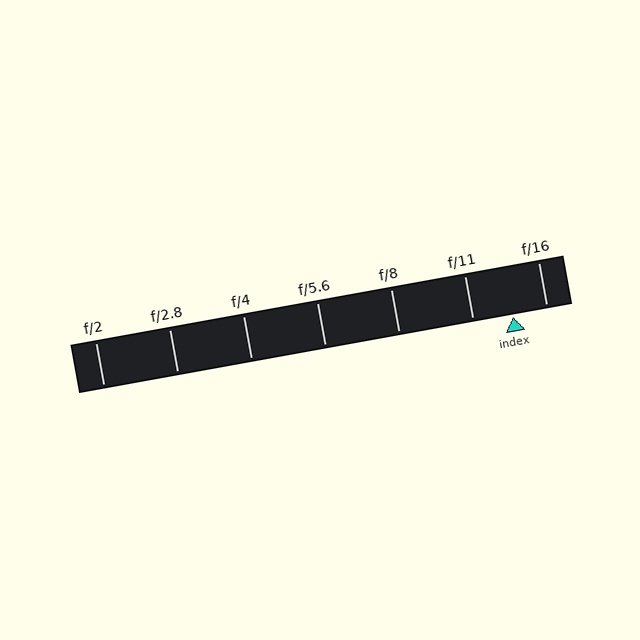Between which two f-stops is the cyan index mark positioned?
The index mark is between f/11 and f/16.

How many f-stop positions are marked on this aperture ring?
There are 7 f-stop positions marked.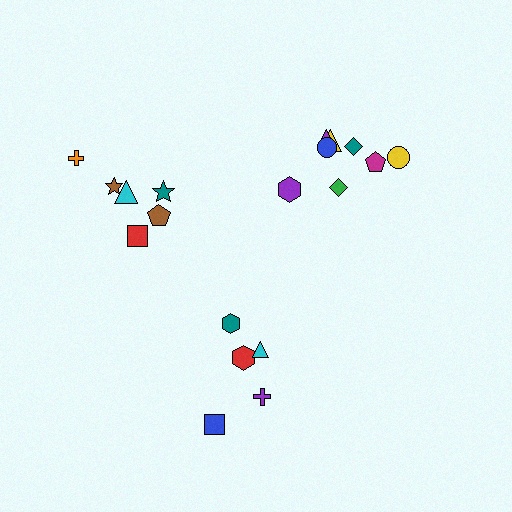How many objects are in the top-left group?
There are 6 objects.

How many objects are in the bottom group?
There are 5 objects.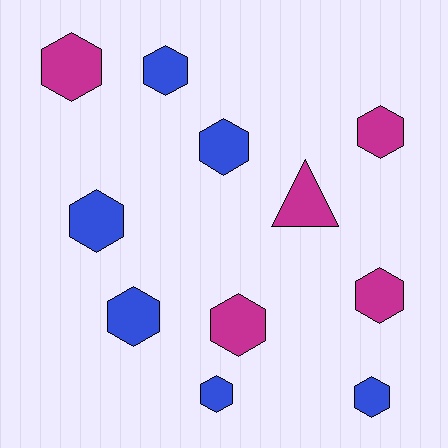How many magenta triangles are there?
There is 1 magenta triangle.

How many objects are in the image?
There are 11 objects.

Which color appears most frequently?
Blue, with 6 objects.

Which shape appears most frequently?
Hexagon, with 10 objects.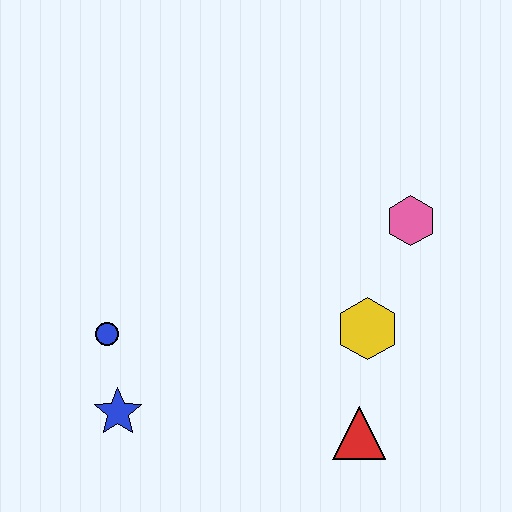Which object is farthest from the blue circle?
The pink hexagon is farthest from the blue circle.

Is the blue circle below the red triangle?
No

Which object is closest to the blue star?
The blue circle is closest to the blue star.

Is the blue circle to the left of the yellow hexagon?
Yes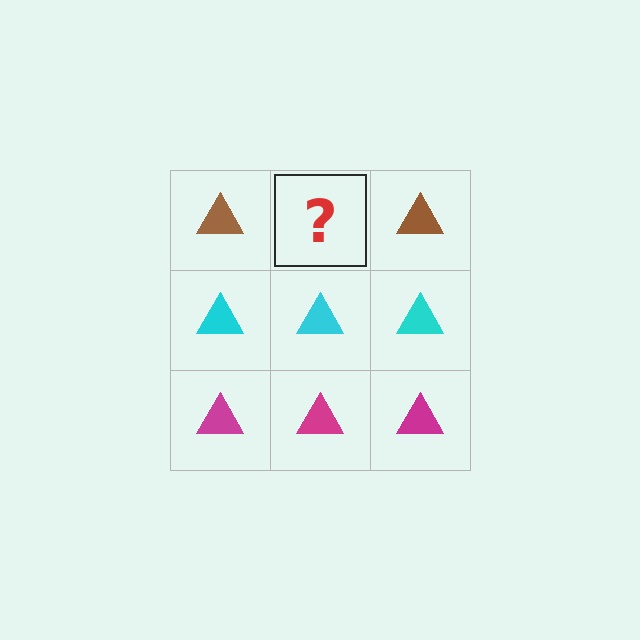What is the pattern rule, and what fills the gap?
The rule is that each row has a consistent color. The gap should be filled with a brown triangle.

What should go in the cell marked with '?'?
The missing cell should contain a brown triangle.